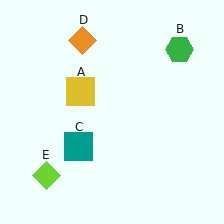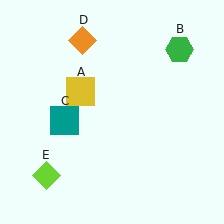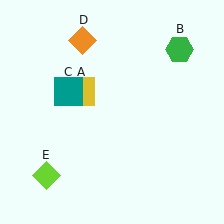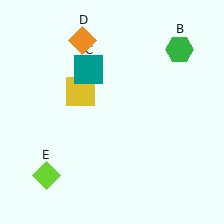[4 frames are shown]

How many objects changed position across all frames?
1 object changed position: teal square (object C).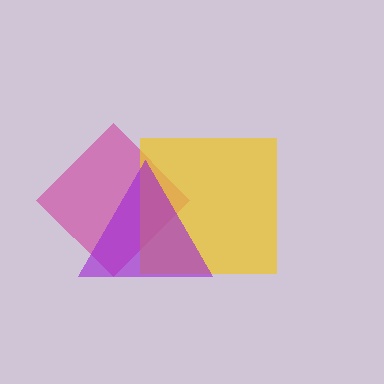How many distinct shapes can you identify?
There are 3 distinct shapes: a magenta diamond, a yellow square, a purple triangle.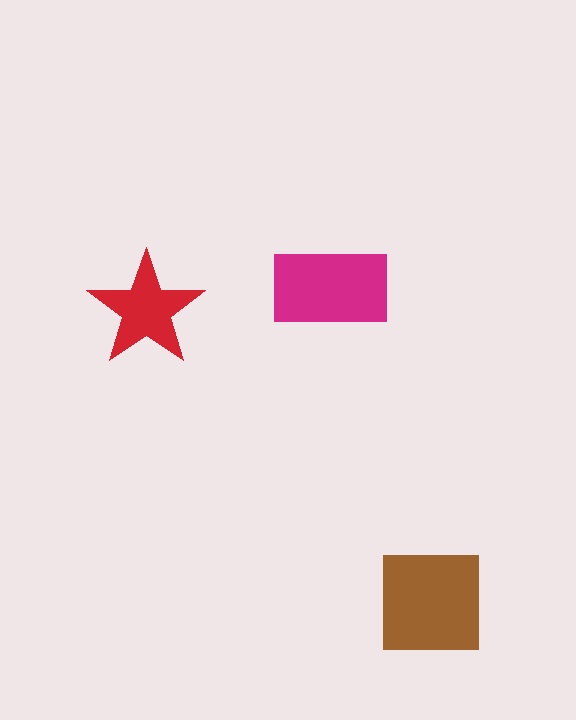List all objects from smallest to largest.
The red star, the magenta rectangle, the brown square.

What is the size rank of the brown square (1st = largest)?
1st.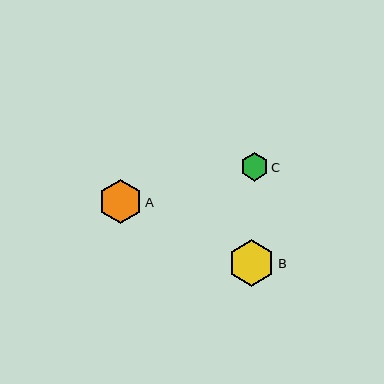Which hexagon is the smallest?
Hexagon C is the smallest with a size of approximately 28 pixels.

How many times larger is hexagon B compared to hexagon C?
Hexagon B is approximately 1.7 times the size of hexagon C.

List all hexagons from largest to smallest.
From largest to smallest: B, A, C.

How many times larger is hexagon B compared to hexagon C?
Hexagon B is approximately 1.7 times the size of hexagon C.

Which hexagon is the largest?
Hexagon B is the largest with a size of approximately 47 pixels.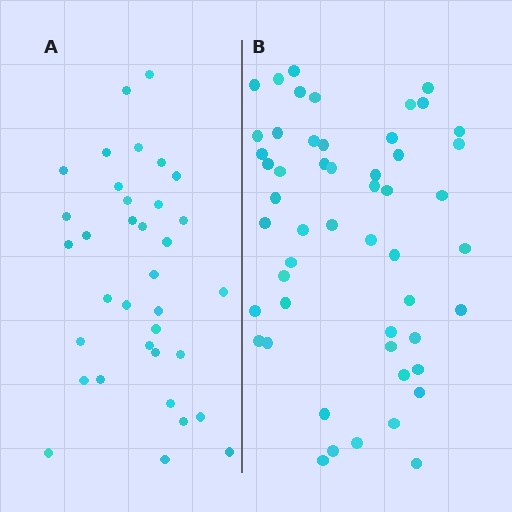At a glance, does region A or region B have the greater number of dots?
Region B (the right region) has more dots.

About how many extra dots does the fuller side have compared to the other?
Region B has approximately 15 more dots than region A.